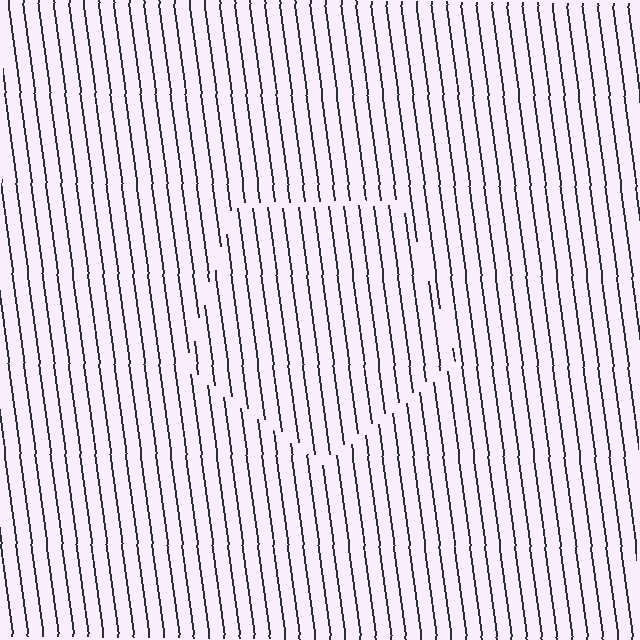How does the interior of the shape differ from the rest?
The interior of the shape contains the same grating, shifted by half a period — the contour is defined by the phase discontinuity where line-ends from the inner and outer gratings abut.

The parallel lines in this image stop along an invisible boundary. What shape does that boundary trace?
An illusory pentagon. The interior of the shape contains the same grating, shifted by half a period — the contour is defined by the phase discontinuity where line-ends from the inner and outer gratings abut.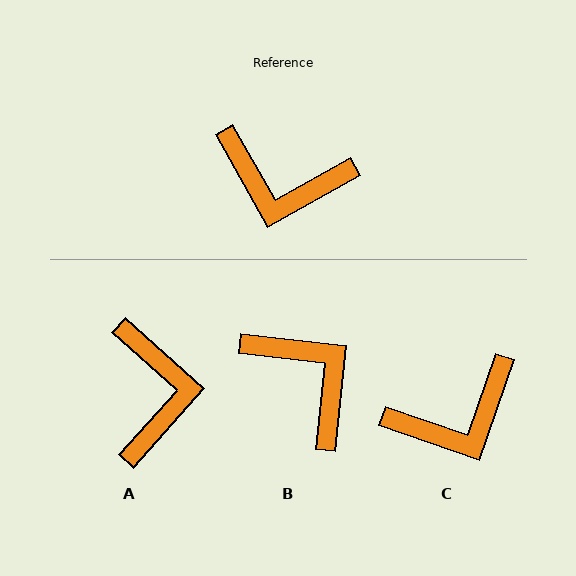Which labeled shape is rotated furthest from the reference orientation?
B, about 144 degrees away.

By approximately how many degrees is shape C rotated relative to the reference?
Approximately 41 degrees counter-clockwise.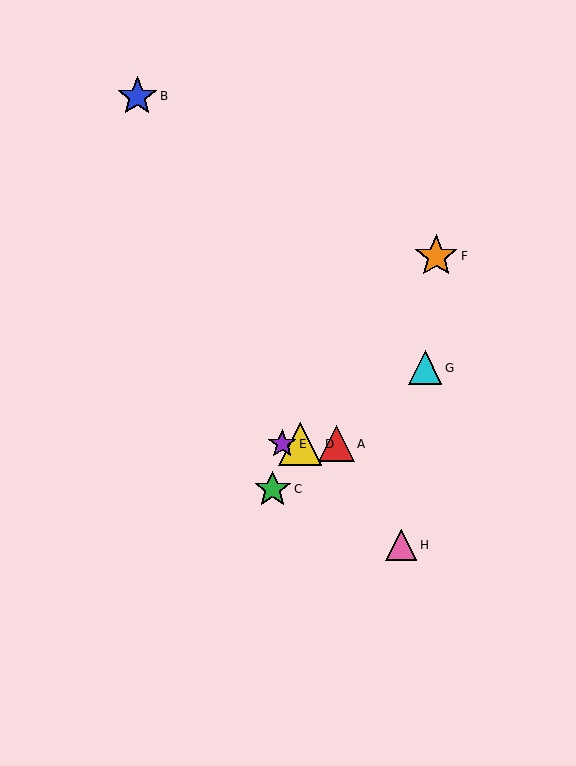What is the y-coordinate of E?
Object E is at y≈444.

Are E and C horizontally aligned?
No, E is at y≈444 and C is at y≈489.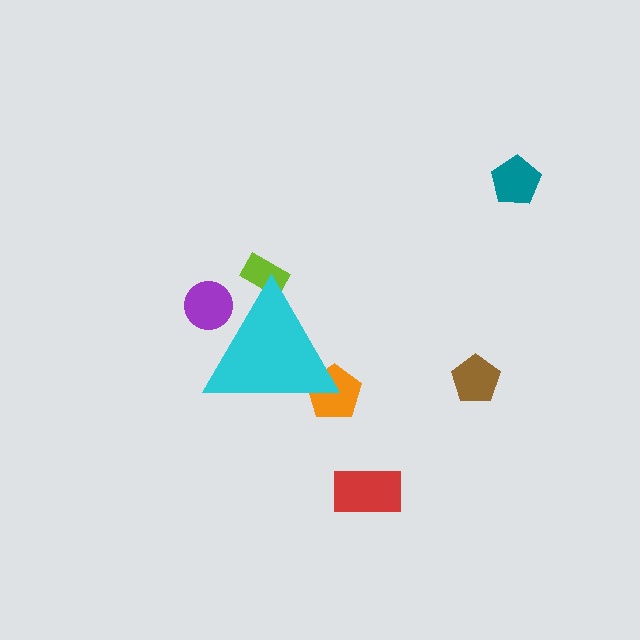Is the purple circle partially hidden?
Yes, the purple circle is partially hidden behind the cyan triangle.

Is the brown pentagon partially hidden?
No, the brown pentagon is fully visible.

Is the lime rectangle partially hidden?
Yes, the lime rectangle is partially hidden behind the cyan triangle.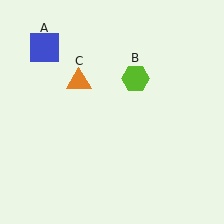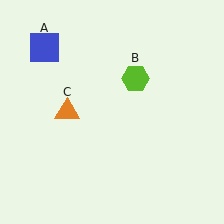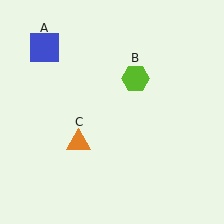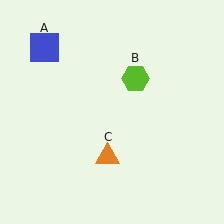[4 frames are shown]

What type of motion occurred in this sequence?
The orange triangle (object C) rotated counterclockwise around the center of the scene.